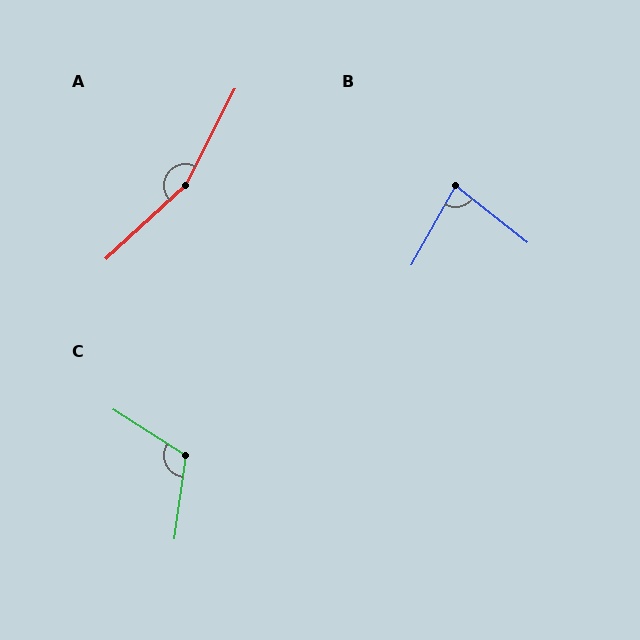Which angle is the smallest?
B, at approximately 81 degrees.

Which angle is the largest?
A, at approximately 160 degrees.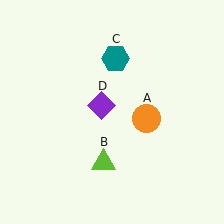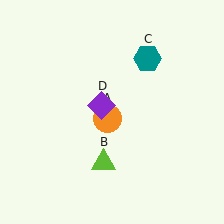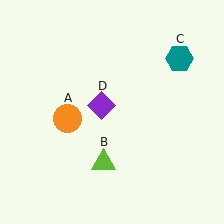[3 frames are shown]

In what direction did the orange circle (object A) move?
The orange circle (object A) moved left.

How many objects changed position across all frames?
2 objects changed position: orange circle (object A), teal hexagon (object C).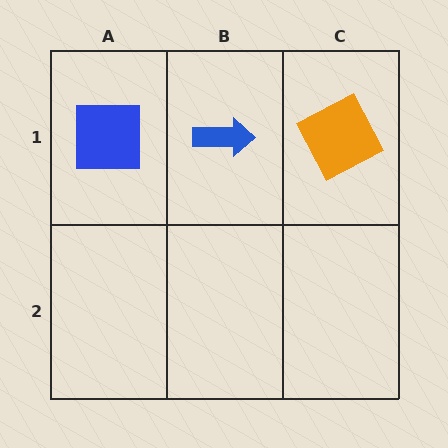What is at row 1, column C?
An orange square.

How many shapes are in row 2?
0 shapes.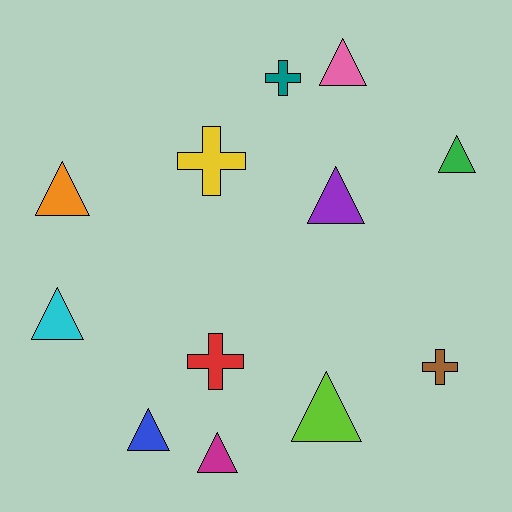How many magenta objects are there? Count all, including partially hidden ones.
There is 1 magenta object.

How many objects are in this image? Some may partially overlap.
There are 12 objects.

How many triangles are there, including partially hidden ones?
There are 8 triangles.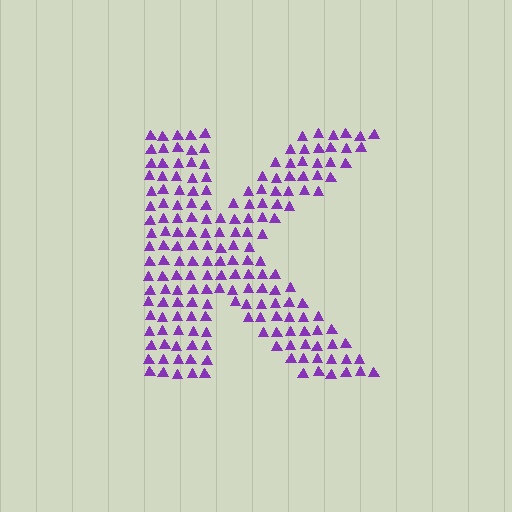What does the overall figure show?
The overall figure shows the letter K.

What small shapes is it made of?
It is made of small triangles.